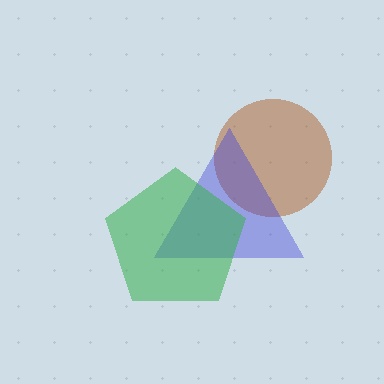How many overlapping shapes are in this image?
There are 3 overlapping shapes in the image.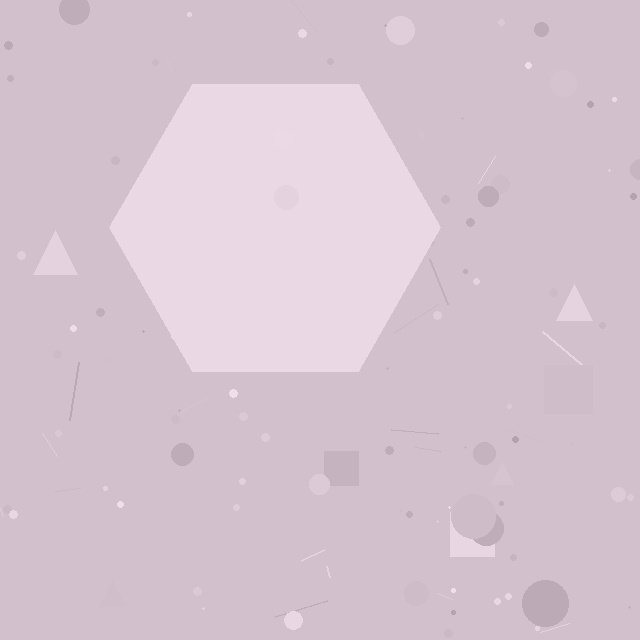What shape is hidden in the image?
A hexagon is hidden in the image.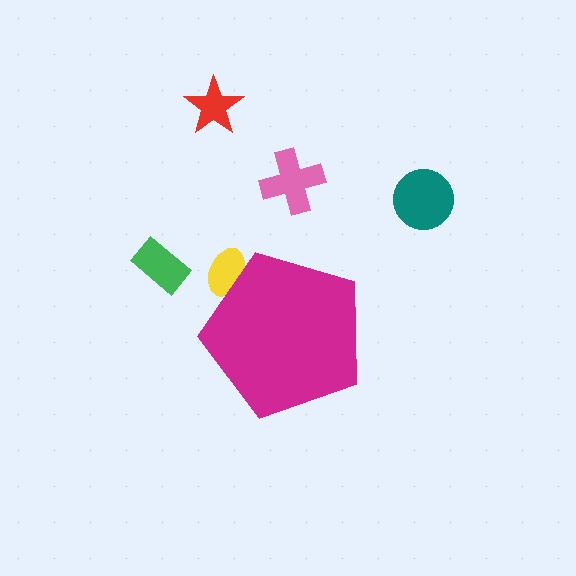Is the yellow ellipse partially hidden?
Yes, the yellow ellipse is partially hidden behind the magenta pentagon.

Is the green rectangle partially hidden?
No, the green rectangle is fully visible.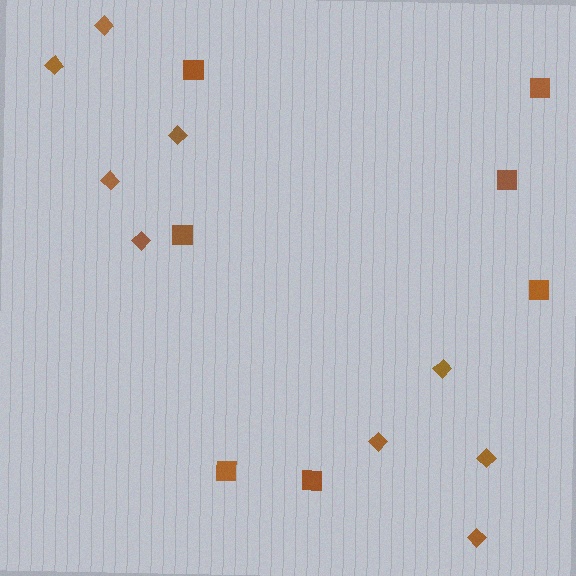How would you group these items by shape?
There are 2 groups: one group of diamonds (9) and one group of squares (7).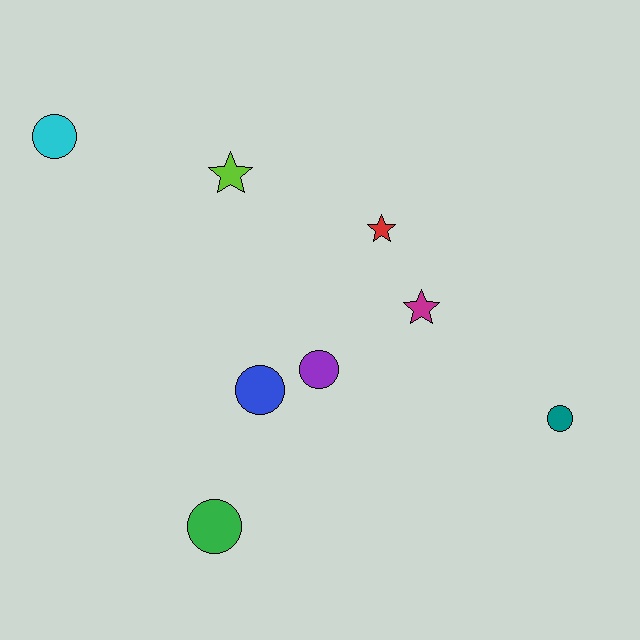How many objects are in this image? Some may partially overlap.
There are 8 objects.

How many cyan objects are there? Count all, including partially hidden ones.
There is 1 cyan object.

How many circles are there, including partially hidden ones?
There are 5 circles.